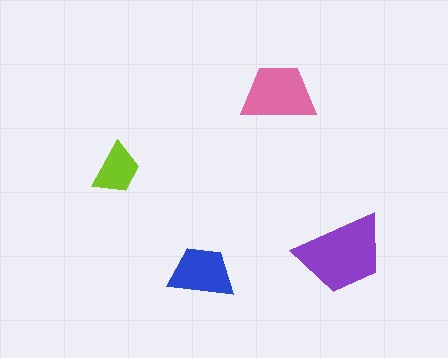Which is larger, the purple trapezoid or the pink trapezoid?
The purple one.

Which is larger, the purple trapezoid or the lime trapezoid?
The purple one.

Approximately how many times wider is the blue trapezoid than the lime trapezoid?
About 1.5 times wider.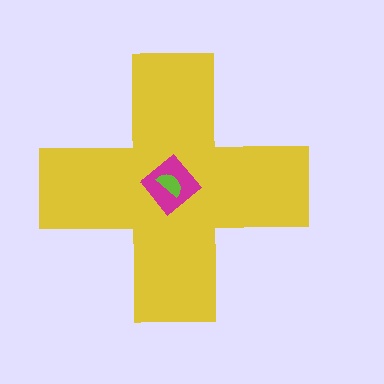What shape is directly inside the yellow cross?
The magenta diamond.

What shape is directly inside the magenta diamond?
The lime semicircle.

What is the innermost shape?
The lime semicircle.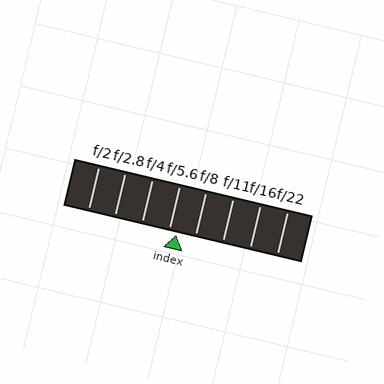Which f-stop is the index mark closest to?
The index mark is closest to f/5.6.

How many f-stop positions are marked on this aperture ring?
There are 8 f-stop positions marked.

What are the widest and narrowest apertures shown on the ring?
The widest aperture shown is f/2 and the narrowest is f/22.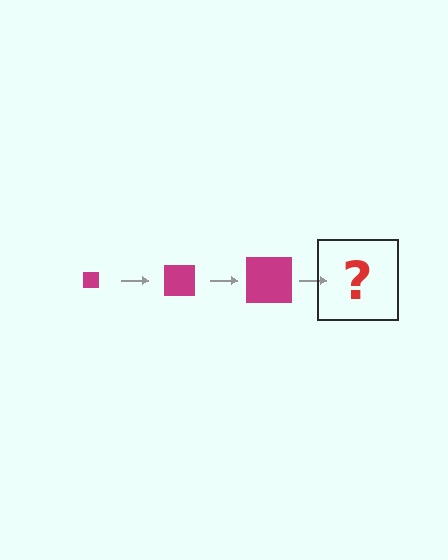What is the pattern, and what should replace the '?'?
The pattern is that the square gets progressively larger each step. The '?' should be a magenta square, larger than the previous one.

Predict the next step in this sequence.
The next step is a magenta square, larger than the previous one.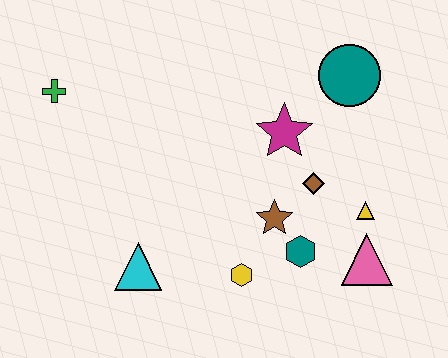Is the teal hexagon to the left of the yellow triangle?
Yes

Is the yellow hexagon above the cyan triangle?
No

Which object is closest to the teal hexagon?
The brown star is closest to the teal hexagon.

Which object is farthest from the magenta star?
The green cross is farthest from the magenta star.